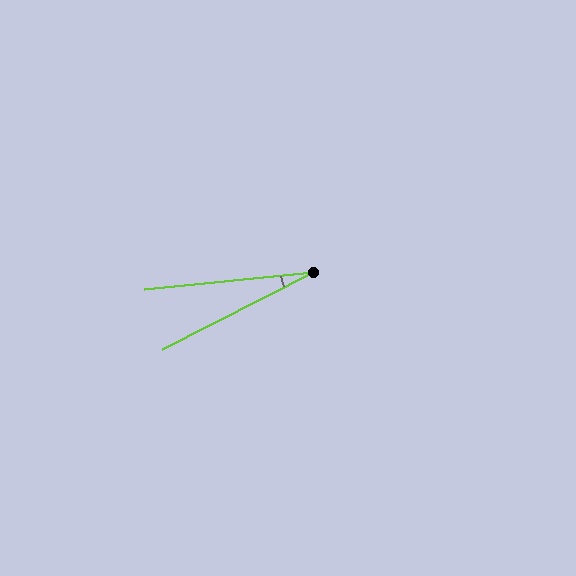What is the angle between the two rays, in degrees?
Approximately 21 degrees.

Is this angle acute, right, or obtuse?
It is acute.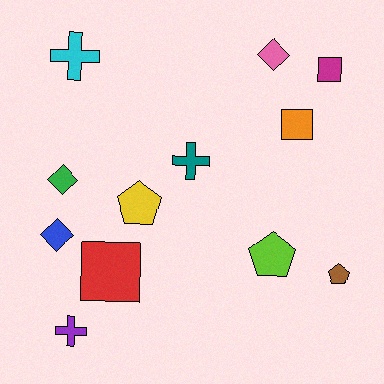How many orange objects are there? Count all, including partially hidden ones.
There is 1 orange object.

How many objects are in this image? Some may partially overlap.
There are 12 objects.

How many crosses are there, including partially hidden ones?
There are 3 crosses.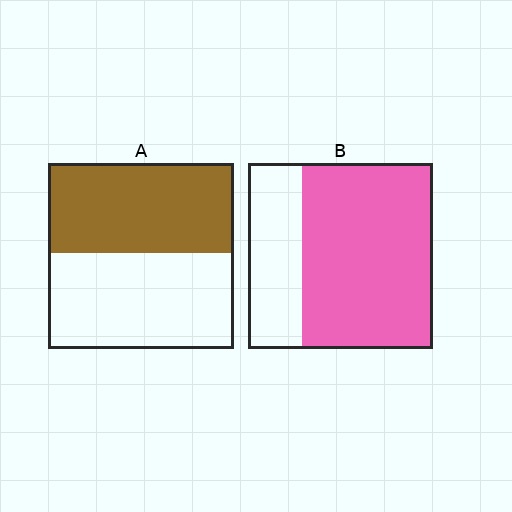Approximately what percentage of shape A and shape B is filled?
A is approximately 50% and B is approximately 70%.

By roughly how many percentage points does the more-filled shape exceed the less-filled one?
By roughly 20 percentage points (B over A).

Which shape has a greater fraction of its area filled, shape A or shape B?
Shape B.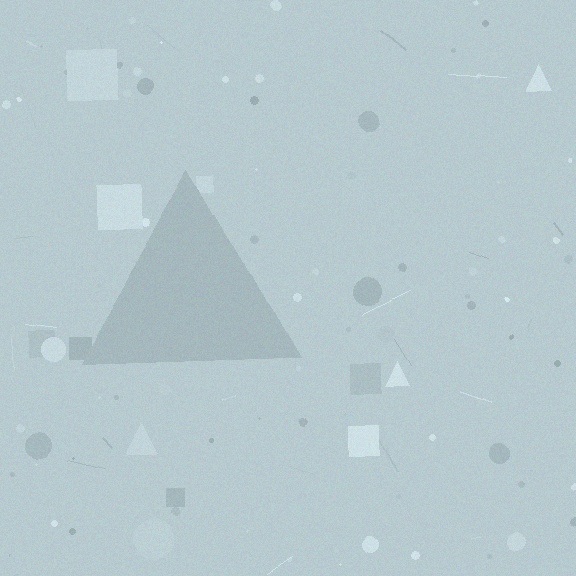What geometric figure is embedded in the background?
A triangle is embedded in the background.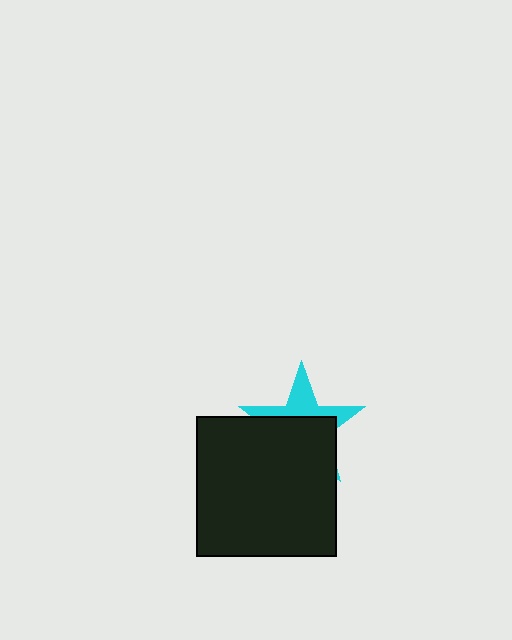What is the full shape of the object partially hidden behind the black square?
The partially hidden object is a cyan star.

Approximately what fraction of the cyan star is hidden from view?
Roughly 62% of the cyan star is hidden behind the black square.